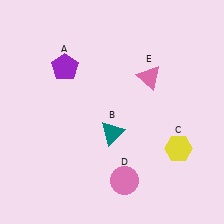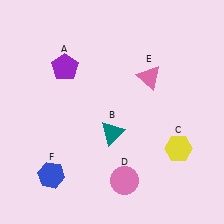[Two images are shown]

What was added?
A blue hexagon (F) was added in Image 2.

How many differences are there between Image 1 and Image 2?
There is 1 difference between the two images.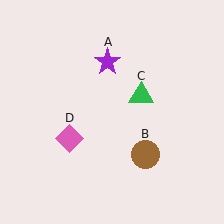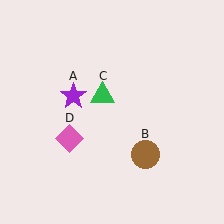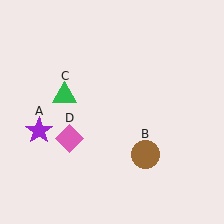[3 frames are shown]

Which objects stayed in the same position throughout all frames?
Brown circle (object B) and pink diamond (object D) remained stationary.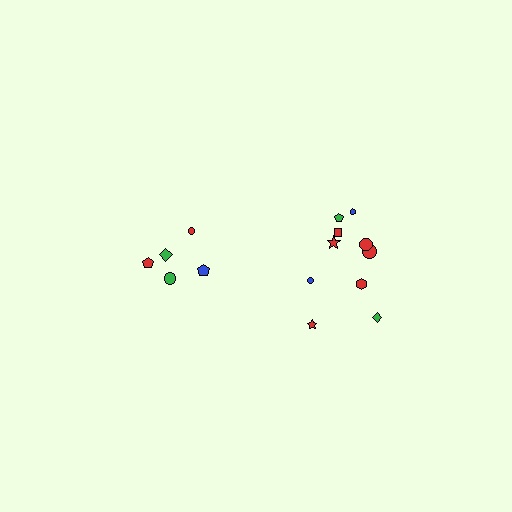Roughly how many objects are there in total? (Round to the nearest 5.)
Roughly 15 objects in total.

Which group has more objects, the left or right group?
The right group.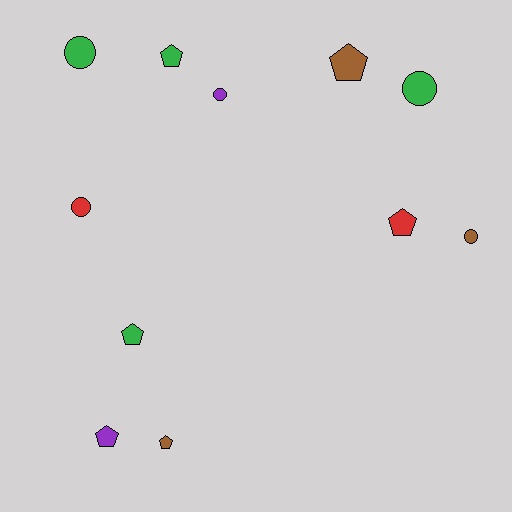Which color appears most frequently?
Green, with 4 objects.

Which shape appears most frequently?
Pentagon, with 6 objects.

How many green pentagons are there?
There are 2 green pentagons.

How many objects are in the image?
There are 11 objects.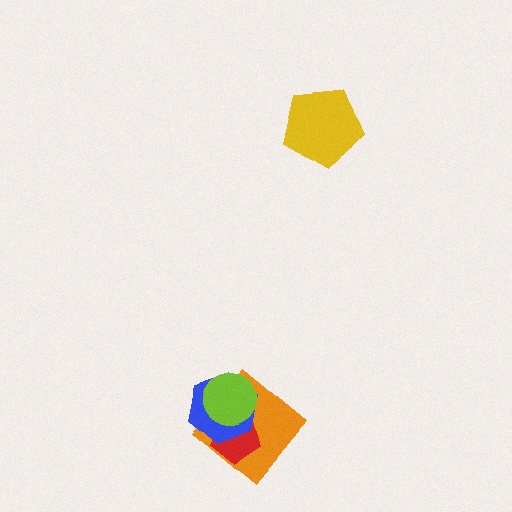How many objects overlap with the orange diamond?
3 objects overlap with the orange diamond.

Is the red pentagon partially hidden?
Yes, it is partially covered by another shape.